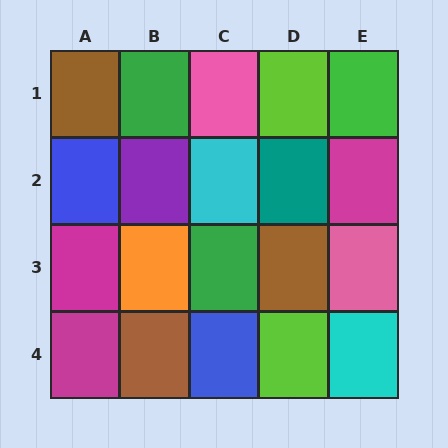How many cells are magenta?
3 cells are magenta.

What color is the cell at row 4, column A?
Magenta.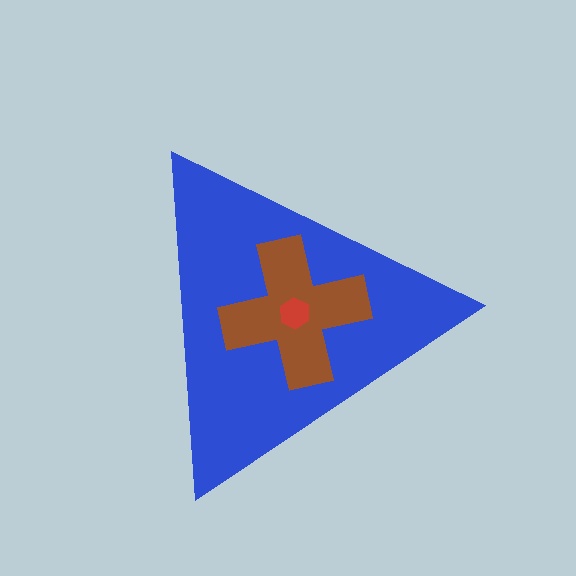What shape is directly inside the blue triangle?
The brown cross.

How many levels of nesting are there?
3.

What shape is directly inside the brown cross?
The red hexagon.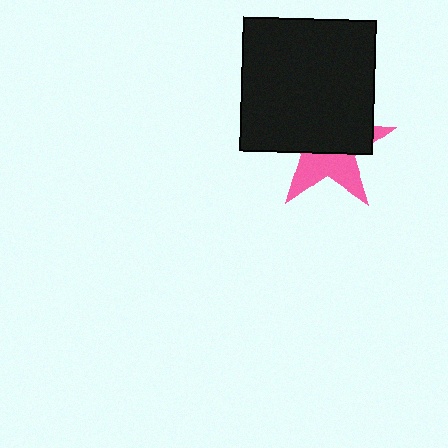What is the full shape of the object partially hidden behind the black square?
The partially hidden object is a pink star.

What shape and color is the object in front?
The object in front is a black square.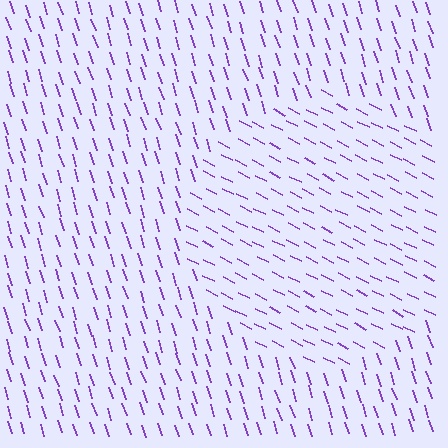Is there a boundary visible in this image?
Yes, there is a texture boundary formed by a change in line orientation.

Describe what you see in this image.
The image is filled with small purple line segments. A circle region in the image has lines oriented differently from the surrounding lines, creating a visible texture boundary.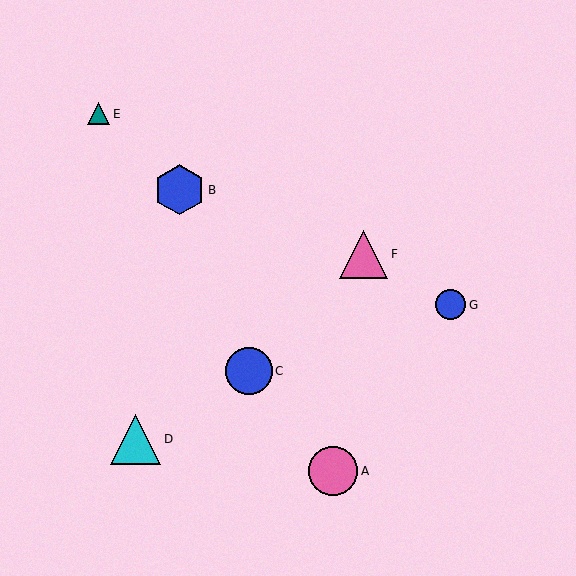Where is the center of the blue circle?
The center of the blue circle is at (249, 371).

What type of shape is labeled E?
Shape E is a teal triangle.